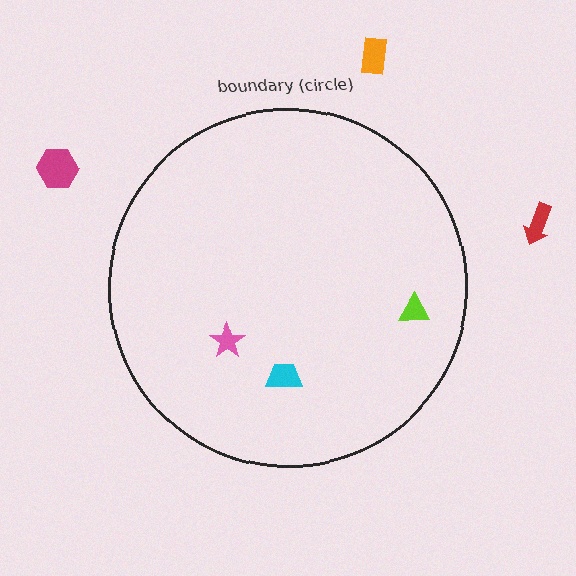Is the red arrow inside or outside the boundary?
Outside.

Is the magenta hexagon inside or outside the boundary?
Outside.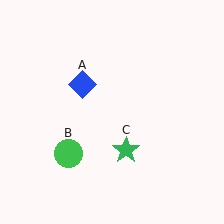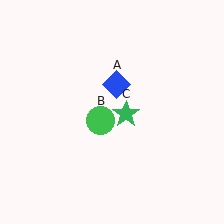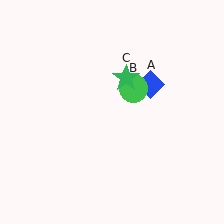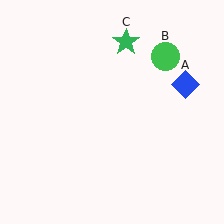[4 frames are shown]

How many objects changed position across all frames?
3 objects changed position: blue diamond (object A), green circle (object B), green star (object C).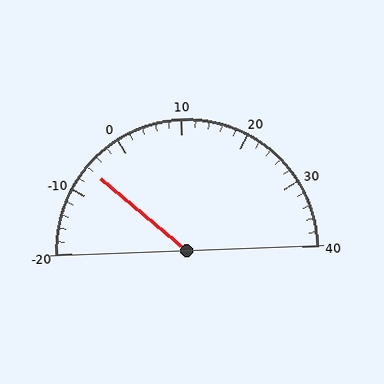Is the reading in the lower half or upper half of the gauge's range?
The reading is in the lower half of the range (-20 to 40).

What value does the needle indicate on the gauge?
The needle indicates approximately -6.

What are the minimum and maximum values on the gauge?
The gauge ranges from -20 to 40.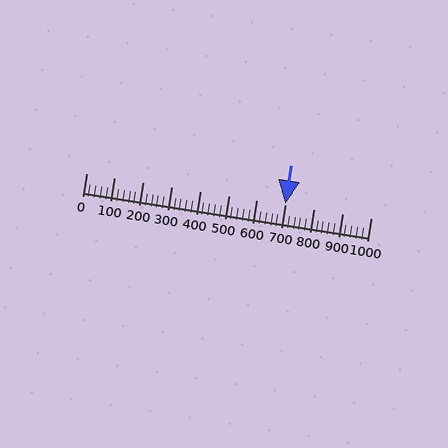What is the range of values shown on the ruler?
The ruler shows values from 0 to 1000.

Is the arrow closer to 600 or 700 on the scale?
The arrow is closer to 700.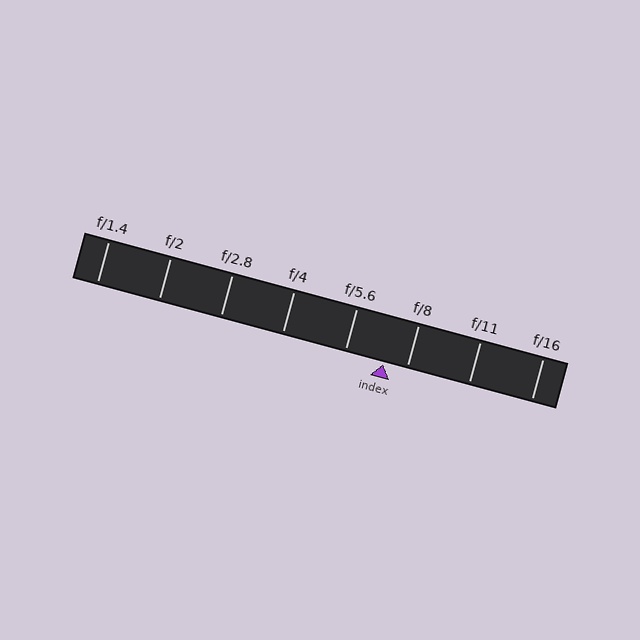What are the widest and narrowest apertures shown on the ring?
The widest aperture shown is f/1.4 and the narrowest is f/16.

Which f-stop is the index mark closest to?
The index mark is closest to f/8.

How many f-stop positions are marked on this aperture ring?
There are 8 f-stop positions marked.